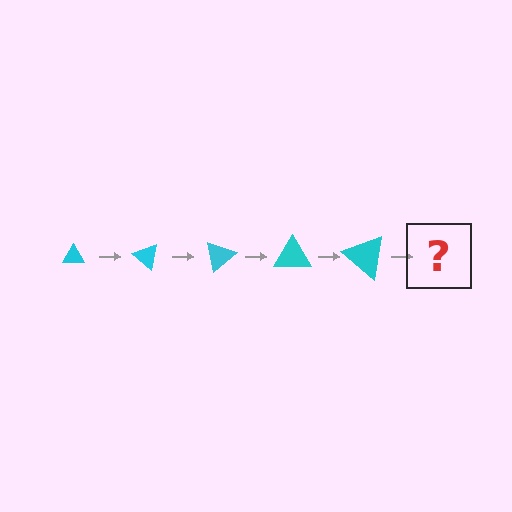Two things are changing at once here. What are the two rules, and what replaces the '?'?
The two rules are that the triangle grows larger each step and it rotates 40 degrees each step. The '?' should be a triangle, larger than the previous one and rotated 200 degrees from the start.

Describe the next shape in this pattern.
It should be a triangle, larger than the previous one and rotated 200 degrees from the start.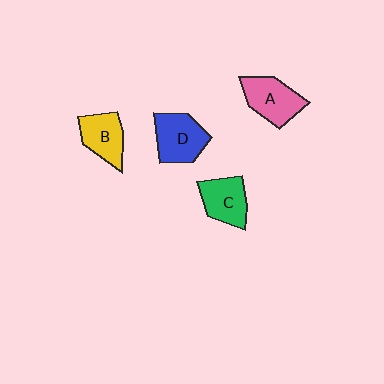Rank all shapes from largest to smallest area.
From largest to smallest: D (blue), A (pink), C (green), B (yellow).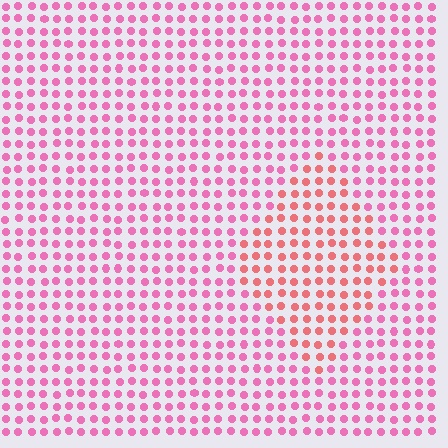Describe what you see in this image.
The image is filled with small pink elements in a uniform arrangement. A diamond-shaped region is visible where the elements are tinted to a slightly different hue, forming a subtle color boundary.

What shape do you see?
I see a diamond.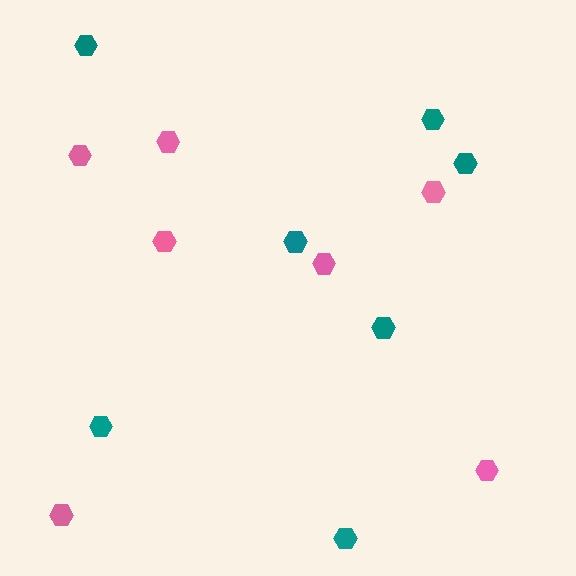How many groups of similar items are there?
There are 2 groups: one group of pink hexagons (7) and one group of teal hexagons (7).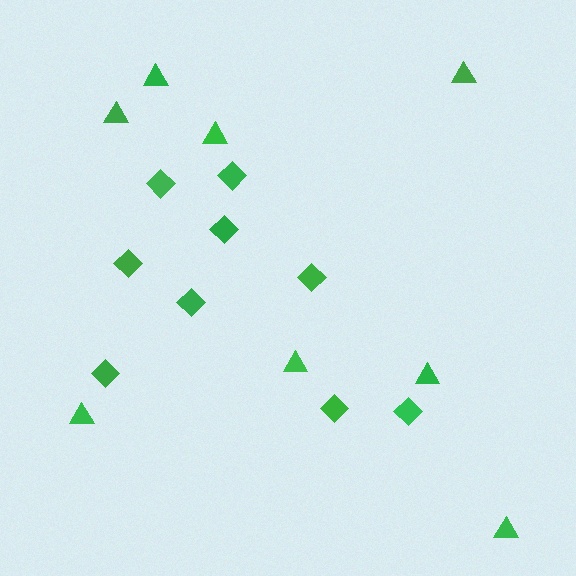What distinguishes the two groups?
There are 2 groups: one group of triangles (8) and one group of diamonds (9).